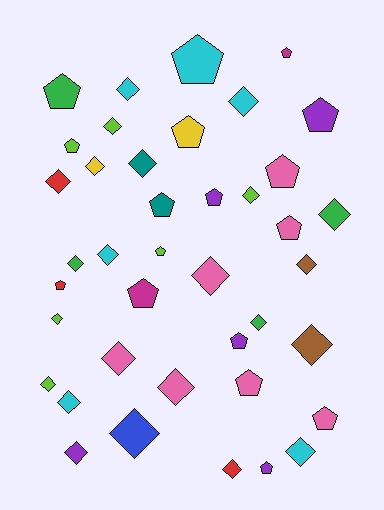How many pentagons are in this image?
There are 17 pentagons.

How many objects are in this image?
There are 40 objects.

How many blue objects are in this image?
There is 1 blue object.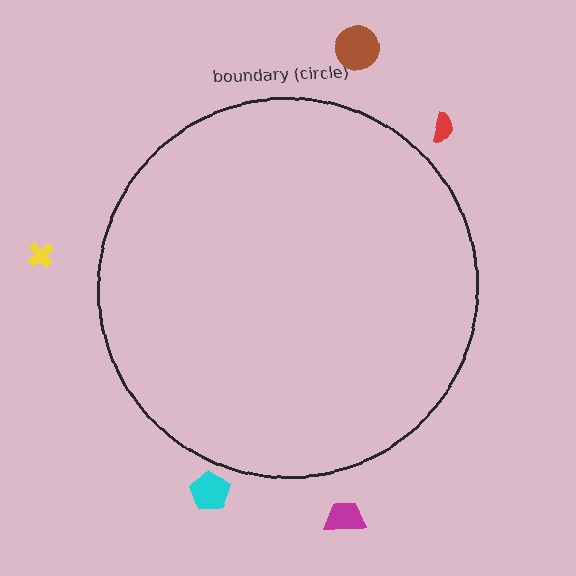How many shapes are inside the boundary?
0 inside, 5 outside.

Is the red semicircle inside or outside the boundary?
Outside.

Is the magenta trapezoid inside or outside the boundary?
Outside.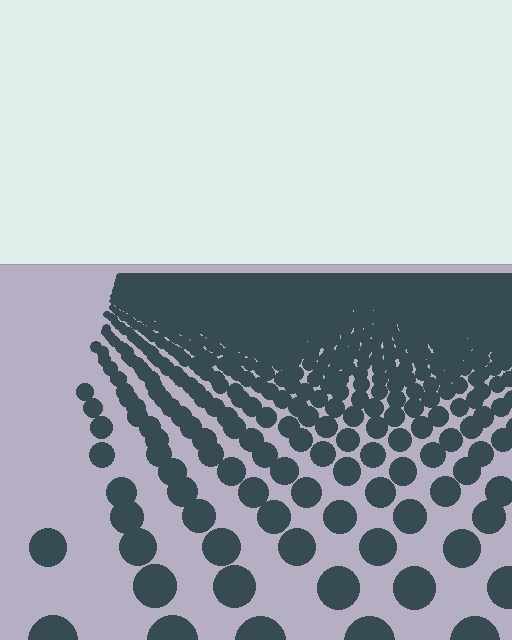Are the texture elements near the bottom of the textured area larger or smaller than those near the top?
Larger. Near the bottom, elements are closer to the viewer and appear at a bigger on-screen size.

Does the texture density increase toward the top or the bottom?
Density increases toward the top.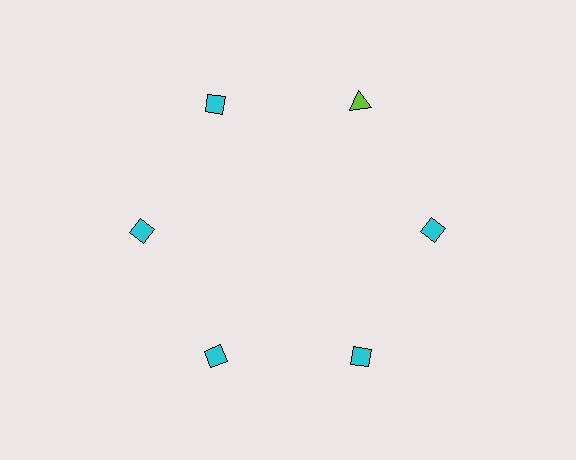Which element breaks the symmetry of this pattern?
The lime triangle at roughly the 1 o'clock position breaks the symmetry. All other shapes are cyan diamonds.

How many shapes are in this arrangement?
There are 6 shapes arranged in a ring pattern.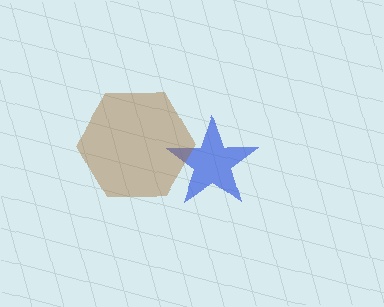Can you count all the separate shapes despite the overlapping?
Yes, there are 2 separate shapes.